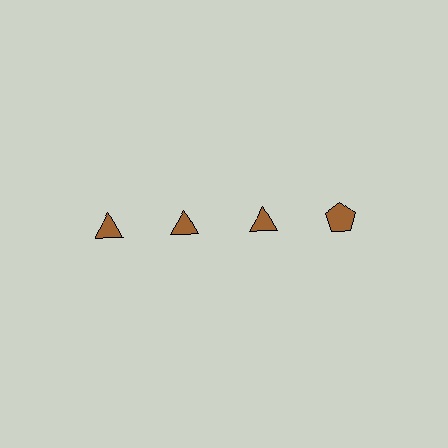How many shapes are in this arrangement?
There are 4 shapes arranged in a grid pattern.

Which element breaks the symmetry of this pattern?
The brown pentagon in the top row, second from right column breaks the symmetry. All other shapes are brown triangles.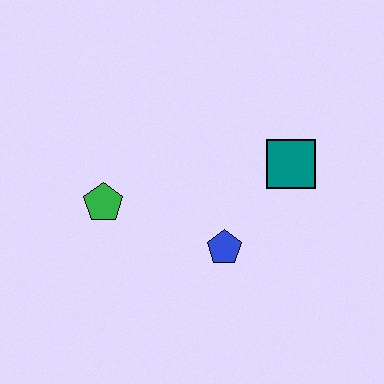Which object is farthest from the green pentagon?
The teal square is farthest from the green pentagon.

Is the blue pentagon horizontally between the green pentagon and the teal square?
Yes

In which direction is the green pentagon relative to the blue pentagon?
The green pentagon is to the left of the blue pentagon.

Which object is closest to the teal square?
The blue pentagon is closest to the teal square.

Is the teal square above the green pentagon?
Yes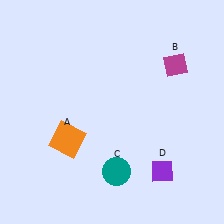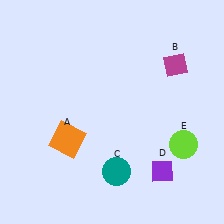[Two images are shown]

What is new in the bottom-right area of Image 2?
A lime circle (E) was added in the bottom-right area of Image 2.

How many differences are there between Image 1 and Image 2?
There is 1 difference between the two images.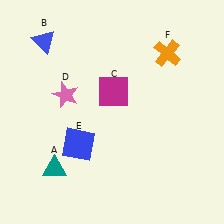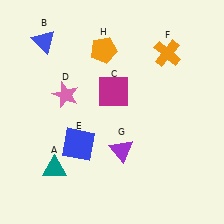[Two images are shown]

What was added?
A purple triangle (G), an orange pentagon (H) were added in Image 2.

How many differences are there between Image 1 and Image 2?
There are 2 differences between the two images.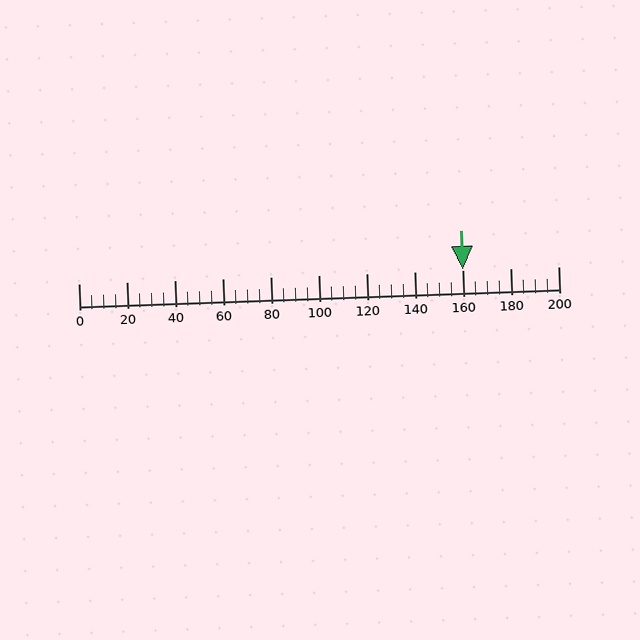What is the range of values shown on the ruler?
The ruler shows values from 0 to 200.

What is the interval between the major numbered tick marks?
The major tick marks are spaced 20 units apart.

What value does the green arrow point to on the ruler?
The green arrow points to approximately 160.